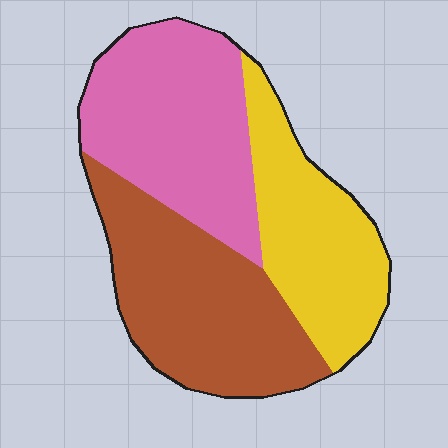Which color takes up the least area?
Yellow, at roughly 30%.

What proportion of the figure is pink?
Pink covers roughly 35% of the figure.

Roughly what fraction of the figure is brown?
Brown covers roughly 35% of the figure.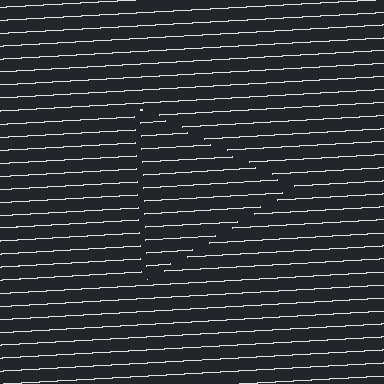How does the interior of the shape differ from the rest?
The interior of the shape contains the same grating, shifted by half a period — the contour is defined by the phase discontinuity where line-ends from the inner and outer gratings abut.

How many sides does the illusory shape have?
3 sides — the line-ends trace a triangle.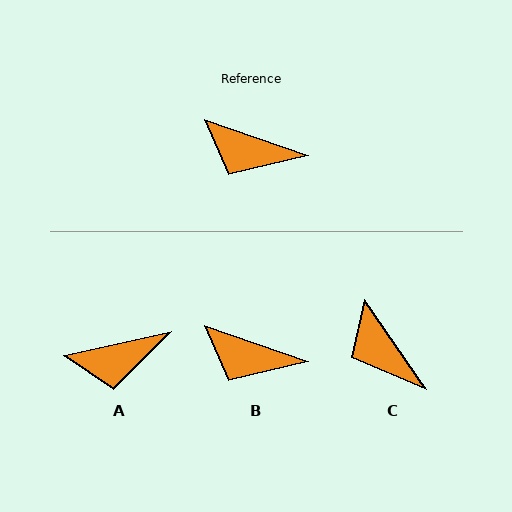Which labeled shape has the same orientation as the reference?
B.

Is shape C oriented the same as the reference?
No, it is off by about 36 degrees.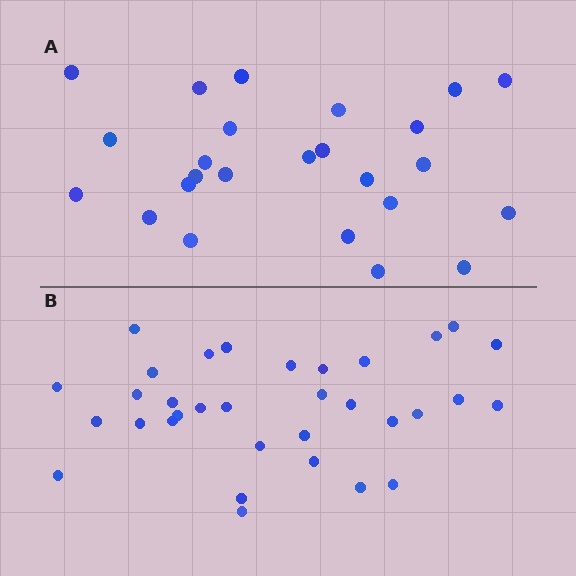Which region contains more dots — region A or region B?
Region B (the bottom region) has more dots.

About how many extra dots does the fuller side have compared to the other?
Region B has roughly 8 or so more dots than region A.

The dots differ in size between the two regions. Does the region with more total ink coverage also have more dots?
No. Region A has more total ink coverage because its dots are larger, but region B actually contains more individual dots. Total area can be misleading — the number of items is what matters here.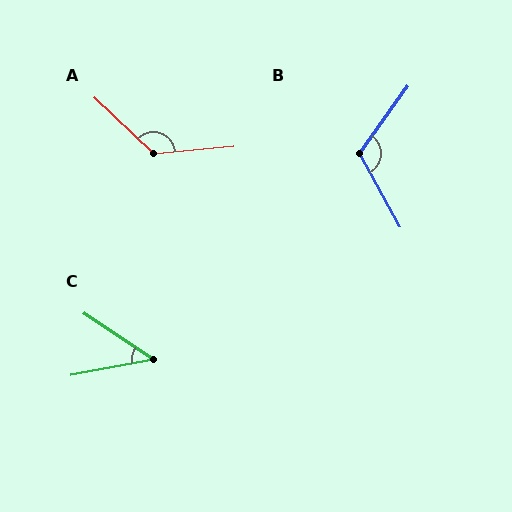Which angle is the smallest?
C, at approximately 45 degrees.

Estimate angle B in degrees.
Approximately 115 degrees.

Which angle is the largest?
A, at approximately 132 degrees.